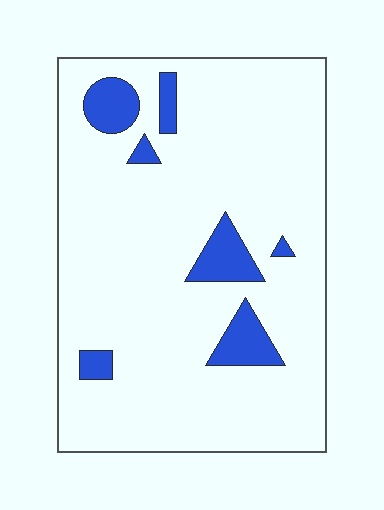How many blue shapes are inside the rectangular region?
7.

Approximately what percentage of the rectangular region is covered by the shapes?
Approximately 10%.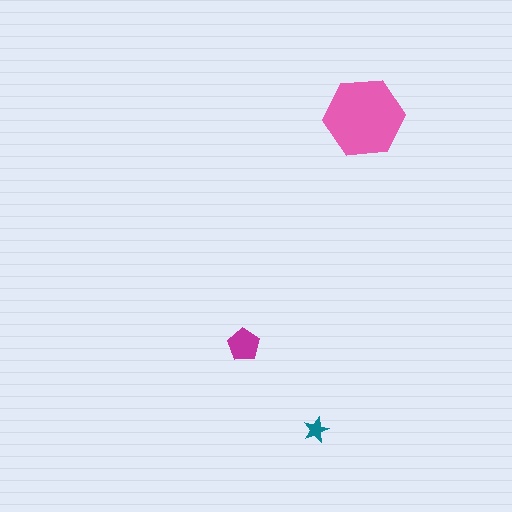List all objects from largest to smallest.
The pink hexagon, the magenta pentagon, the teal star.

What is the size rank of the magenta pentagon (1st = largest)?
2nd.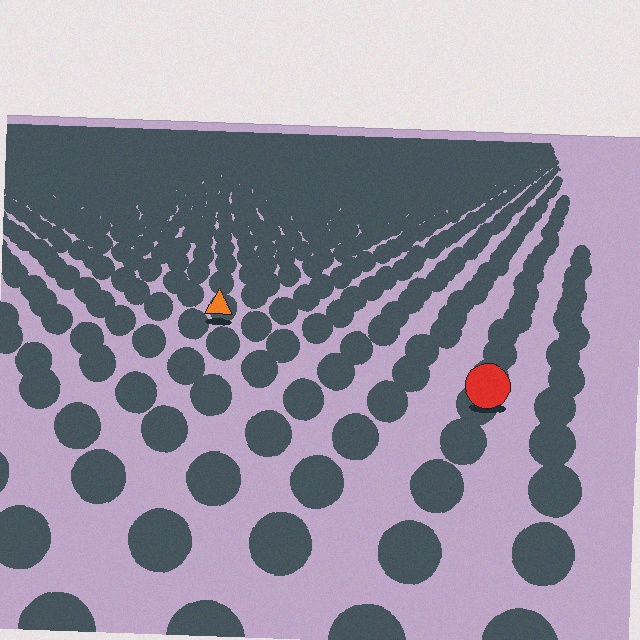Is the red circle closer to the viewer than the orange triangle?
Yes. The red circle is closer — you can tell from the texture gradient: the ground texture is coarser near it.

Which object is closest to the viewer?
The red circle is closest. The texture marks near it are larger and more spread out.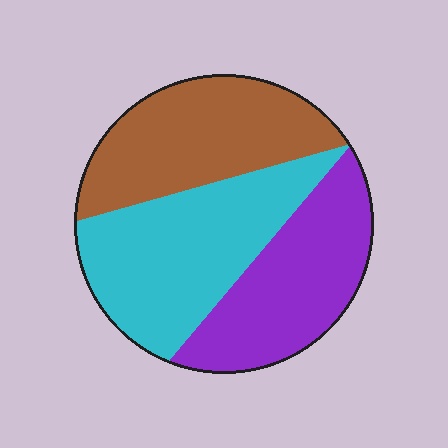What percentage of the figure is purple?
Purple covers 31% of the figure.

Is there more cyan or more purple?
Cyan.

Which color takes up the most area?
Cyan, at roughly 35%.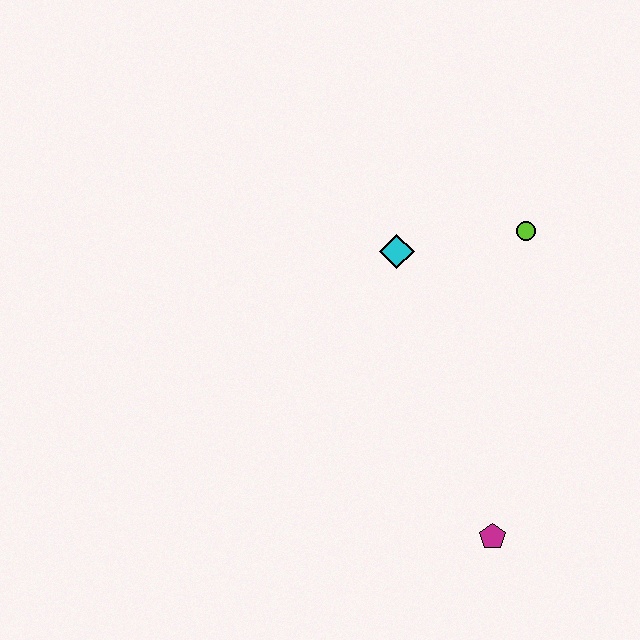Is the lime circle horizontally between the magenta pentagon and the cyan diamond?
No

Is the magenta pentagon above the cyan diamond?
No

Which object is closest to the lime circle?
The cyan diamond is closest to the lime circle.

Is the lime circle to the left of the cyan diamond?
No